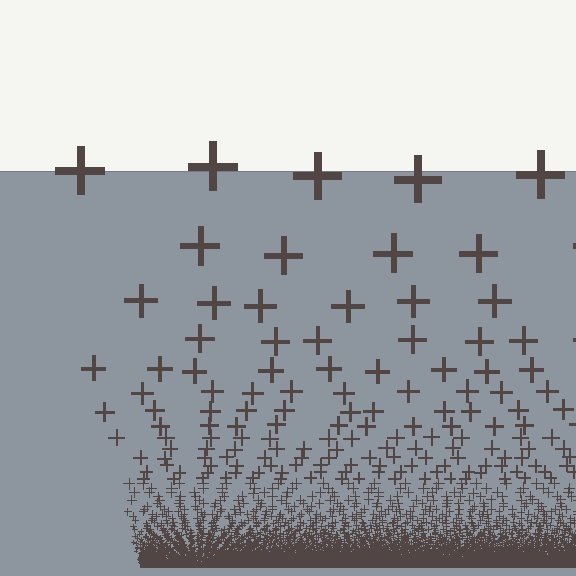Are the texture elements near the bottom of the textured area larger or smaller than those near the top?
Smaller. The gradient is inverted — elements near the bottom are smaller and denser.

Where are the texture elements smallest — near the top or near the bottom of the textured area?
Near the bottom.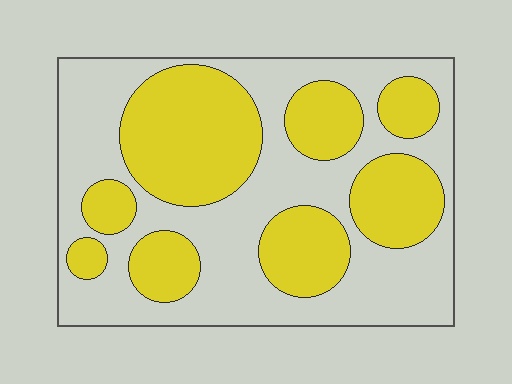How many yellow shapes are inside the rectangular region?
8.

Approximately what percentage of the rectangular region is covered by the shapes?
Approximately 45%.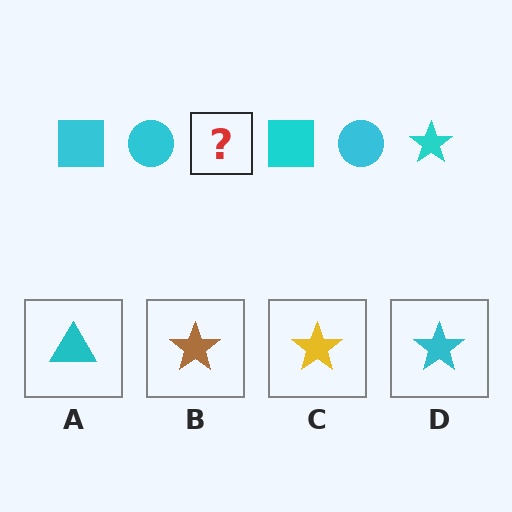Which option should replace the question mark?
Option D.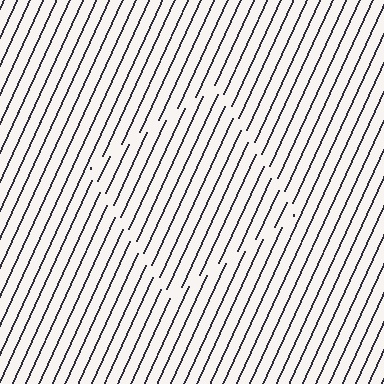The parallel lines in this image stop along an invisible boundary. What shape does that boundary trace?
An illusory square. The interior of the shape contains the same grating, shifted by half a period — the contour is defined by the phase discontinuity where line-ends from the inner and outer gratings abut.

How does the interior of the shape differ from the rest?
The interior of the shape contains the same grating, shifted by half a period — the contour is defined by the phase discontinuity where line-ends from the inner and outer gratings abut.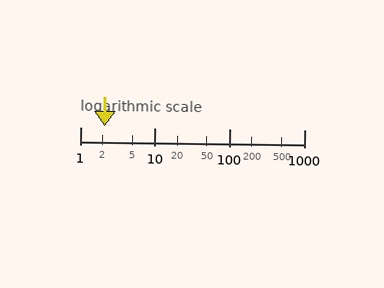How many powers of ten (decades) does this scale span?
The scale spans 3 decades, from 1 to 1000.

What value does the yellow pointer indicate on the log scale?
The pointer indicates approximately 2.1.